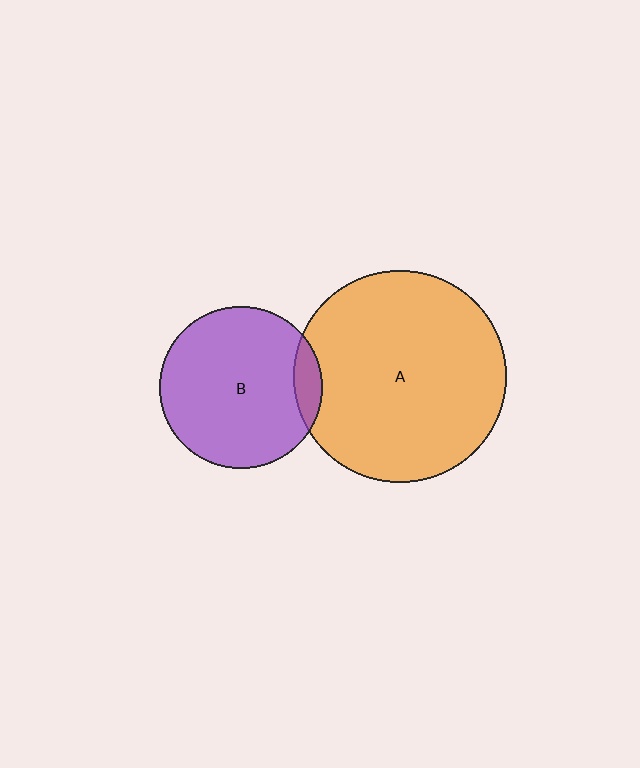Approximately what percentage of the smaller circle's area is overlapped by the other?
Approximately 10%.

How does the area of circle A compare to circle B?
Approximately 1.7 times.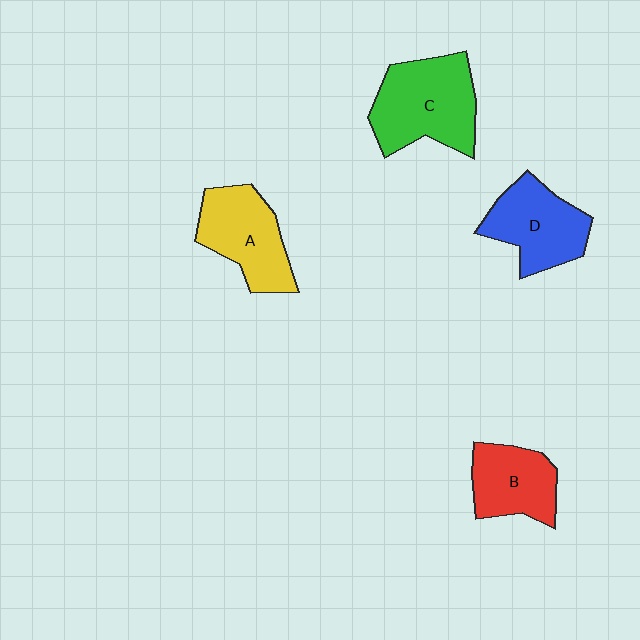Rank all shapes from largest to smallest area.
From largest to smallest: C (green), A (yellow), D (blue), B (red).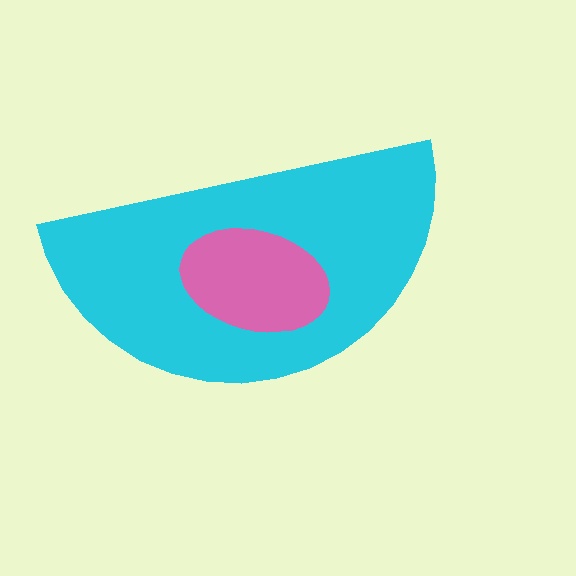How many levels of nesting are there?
2.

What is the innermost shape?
The pink ellipse.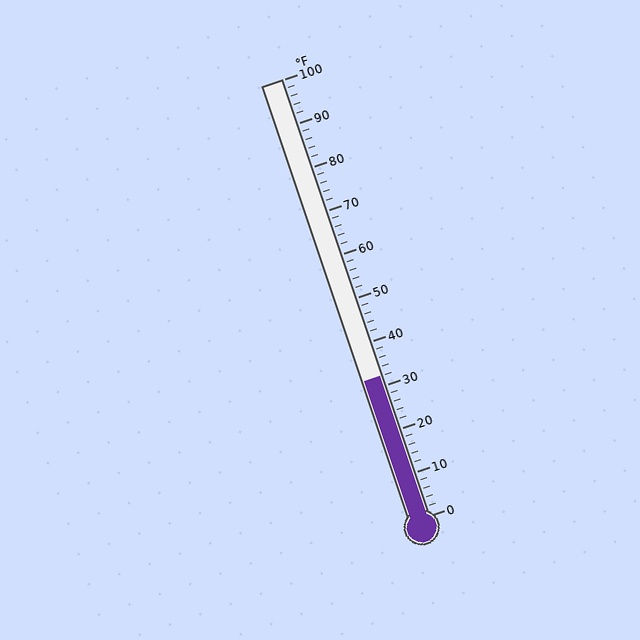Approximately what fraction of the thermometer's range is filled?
The thermometer is filled to approximately 30% of its range.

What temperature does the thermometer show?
The thermometer shows approximately 32°F.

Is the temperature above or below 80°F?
The temperature is below 80°F.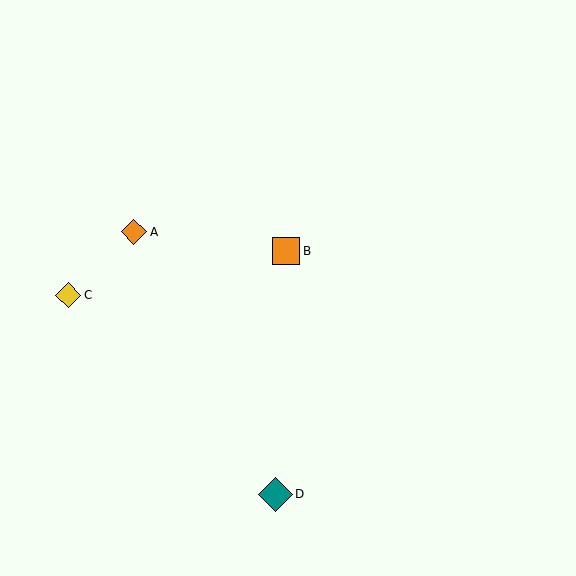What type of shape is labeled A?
Shape A is an orange diamond.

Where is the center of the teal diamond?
The center of the teal diamond is at (275, 494).